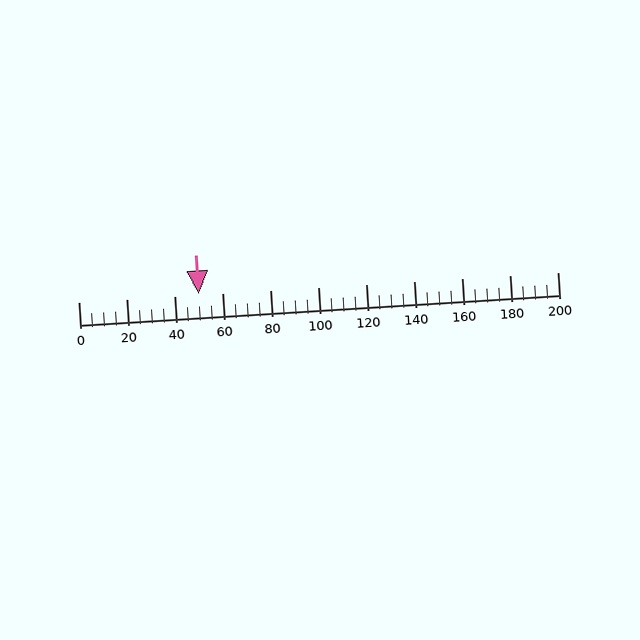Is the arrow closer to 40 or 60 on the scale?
The arrow is closer to 60.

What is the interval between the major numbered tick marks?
The major tick marks are spaced 20 units apart.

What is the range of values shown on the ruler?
The ruler shows values from 0 to 200.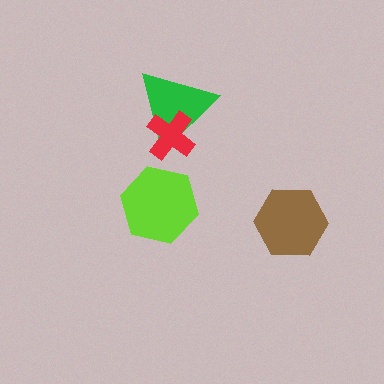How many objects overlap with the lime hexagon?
0 objects overlap with the lime hexagon.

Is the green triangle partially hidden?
Yes, it is partially covered by another shape.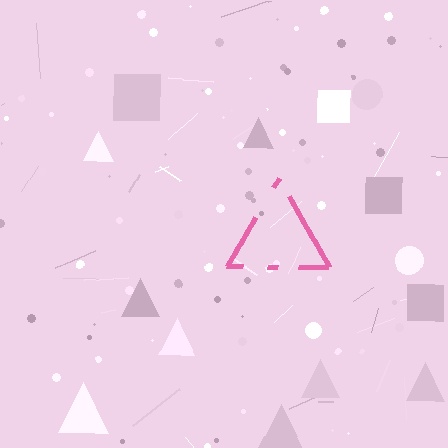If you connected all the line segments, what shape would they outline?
They would outline a triangle.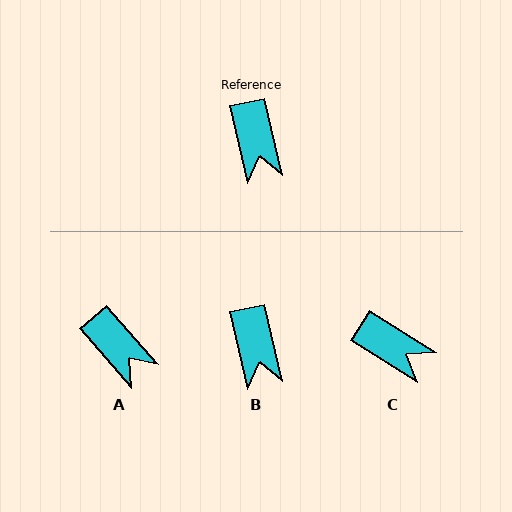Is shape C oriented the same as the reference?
No, it is off by about 45 degrees.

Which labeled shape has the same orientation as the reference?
B.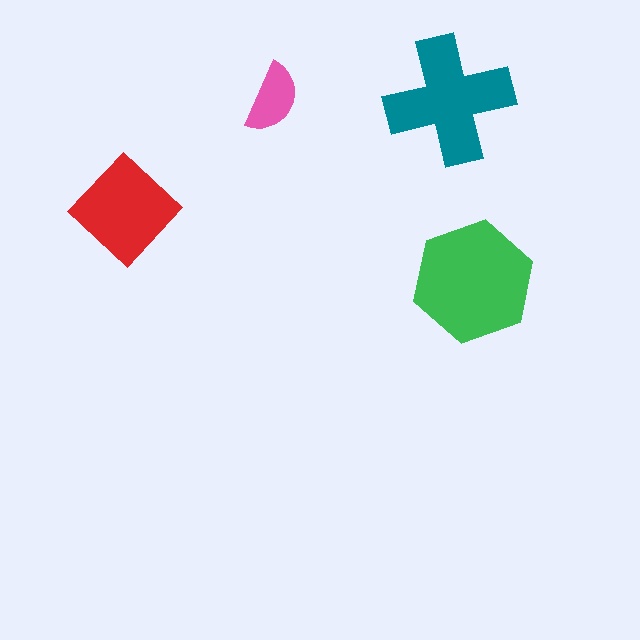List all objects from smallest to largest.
The pink semicircle, the red diamond, the teal cross, the green hexagon.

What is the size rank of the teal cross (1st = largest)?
2nd.